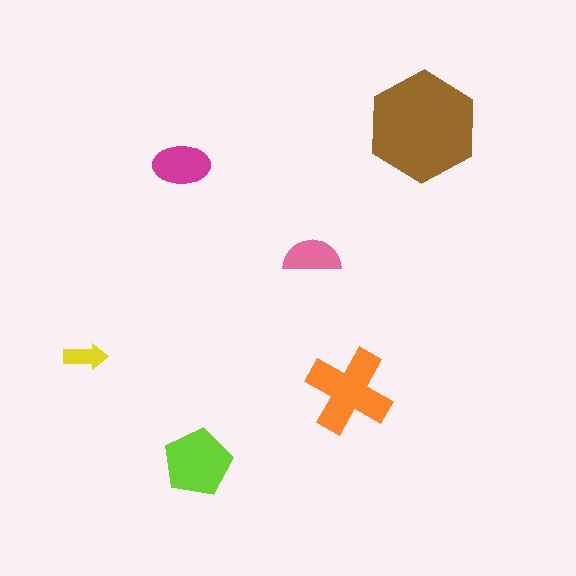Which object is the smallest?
The yellow arrow.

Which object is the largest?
The brown hexagon.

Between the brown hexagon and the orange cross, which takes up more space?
The brown hexagon.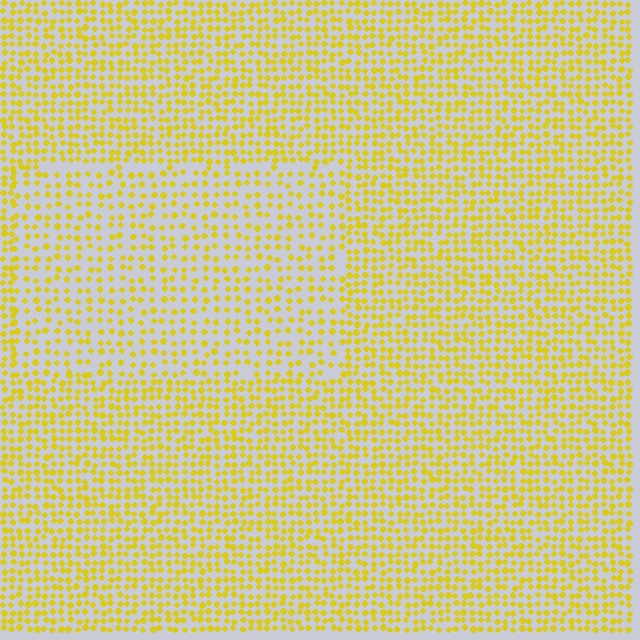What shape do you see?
I see a rectangle.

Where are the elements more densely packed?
The elements are more densely packed outside the rectangle boundary.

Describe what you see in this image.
The image contains small yellow elements arranged at two different densities. A rectangle-shaped region is visible where the elements are less densely packed than the surrounding area.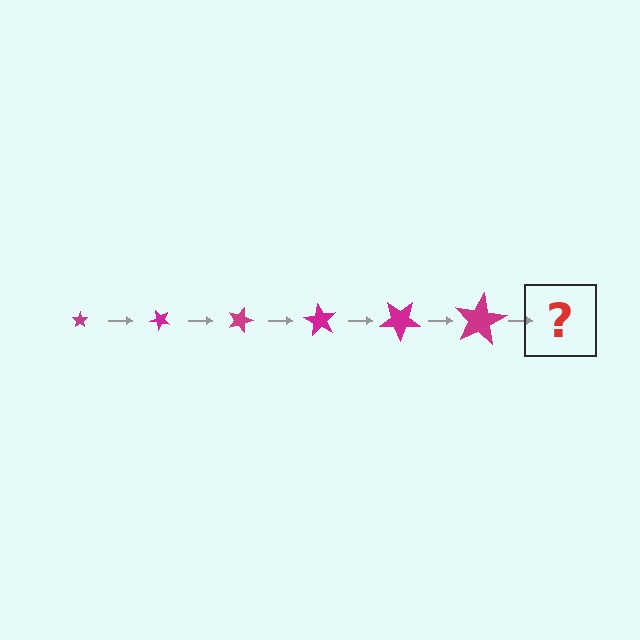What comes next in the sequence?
The next element should be a star, larger than the previous one and rotated 270 degrees from the start.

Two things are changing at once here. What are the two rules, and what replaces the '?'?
The two rules are that the star grows larger each step and it rotates 45 degrees each step. The '?' should be a star, larger than the previous one and rotated 270 degrees from the start.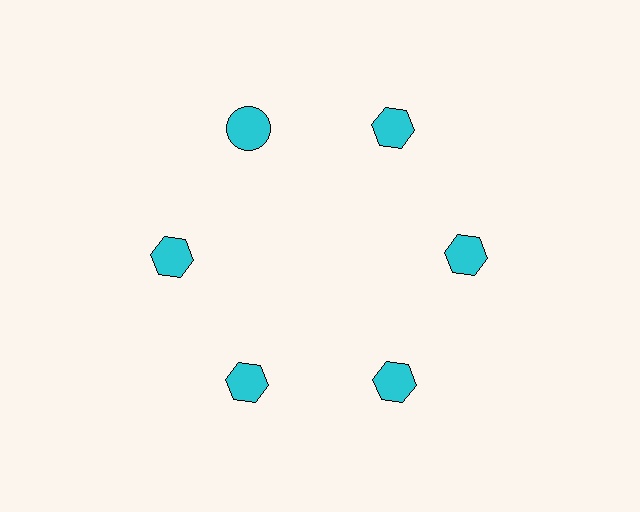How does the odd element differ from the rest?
It has a different shape: circle instead of hexagon.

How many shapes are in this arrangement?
There are 6 shapes arranged in a ring pattern.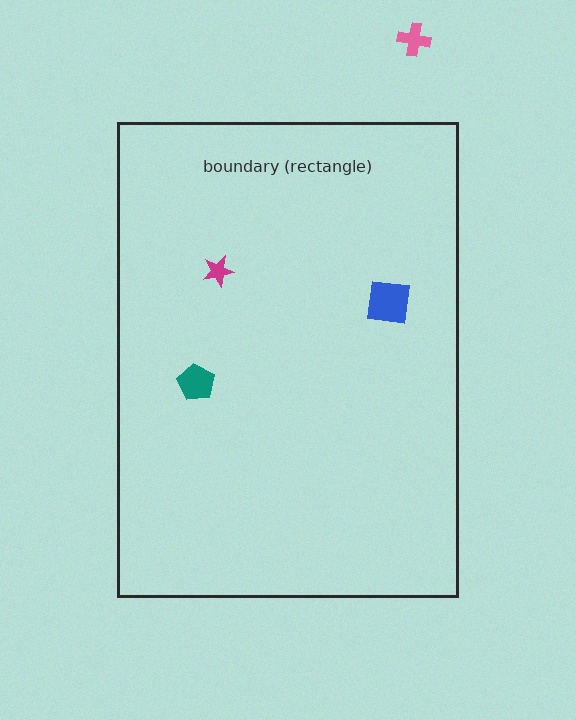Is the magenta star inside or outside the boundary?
Inside.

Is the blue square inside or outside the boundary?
Inside.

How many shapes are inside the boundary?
3 inside, 1 outside.